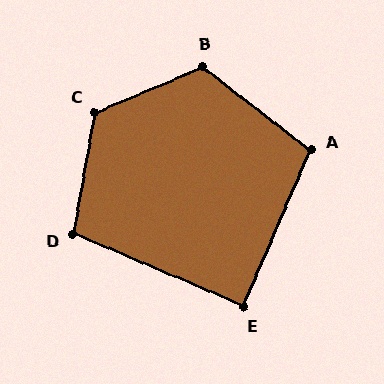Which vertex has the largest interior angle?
C, at approximately 123 degrees.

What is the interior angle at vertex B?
Approximately 119 degrees (obtuse).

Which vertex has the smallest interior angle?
E, at approximately 90 degrees.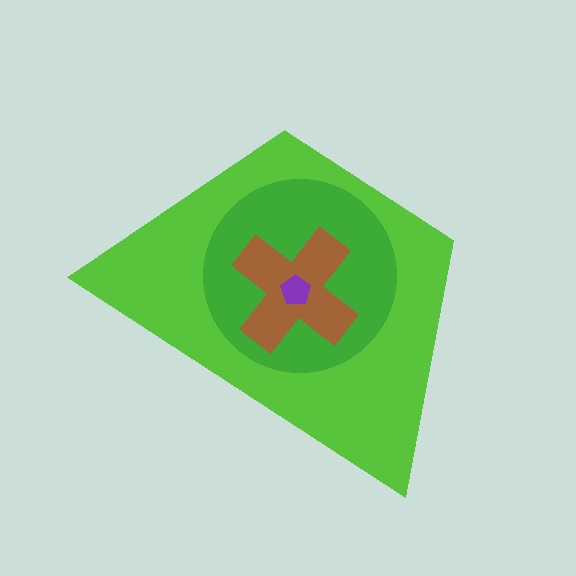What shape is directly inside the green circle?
The brown cross.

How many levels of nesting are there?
4.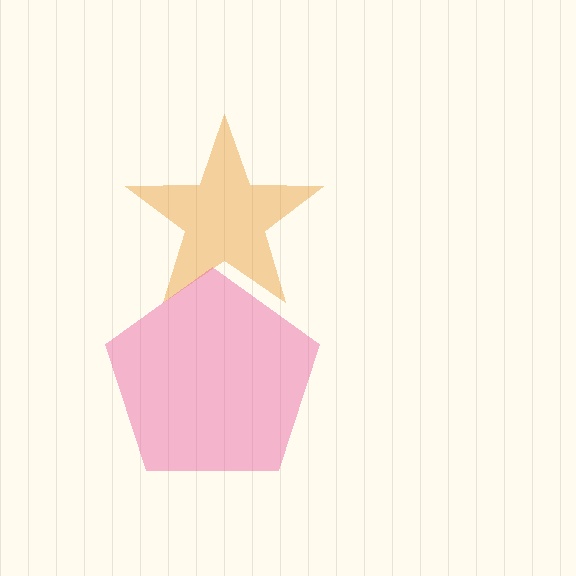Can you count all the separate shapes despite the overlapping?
Yes, there are 2 separate shapes.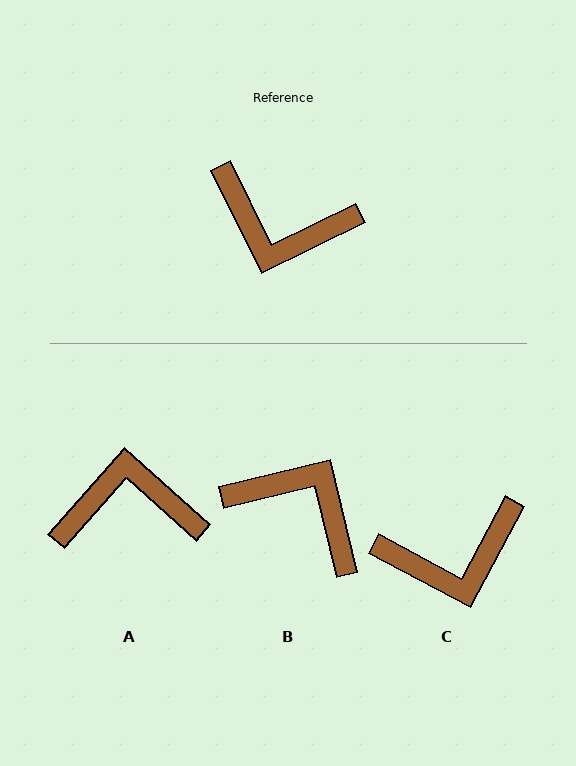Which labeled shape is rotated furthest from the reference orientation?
B, about 167 degrees away.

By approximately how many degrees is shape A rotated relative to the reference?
Approximately 158 degrees clockwise.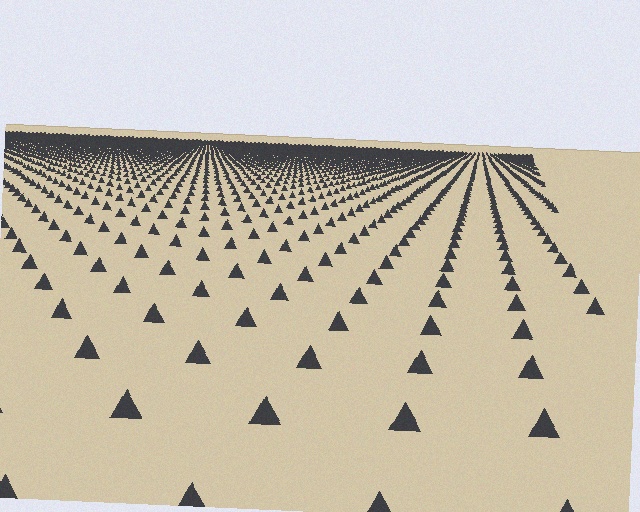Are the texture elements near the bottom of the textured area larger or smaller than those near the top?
Larger. Near the bottom, elements are closer to the viewer and appear at a bigger on-screen size.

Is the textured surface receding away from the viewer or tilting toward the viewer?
The surface is receding away from the viewer. Texture elements get smaller and denser toward the top.